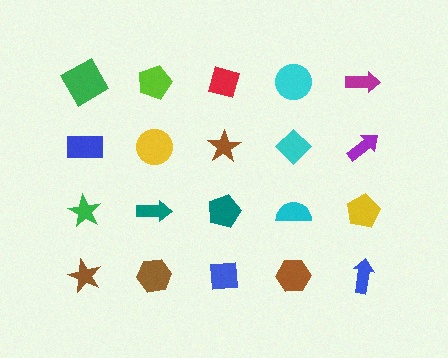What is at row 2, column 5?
A purple arrow.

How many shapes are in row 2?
5 shapes.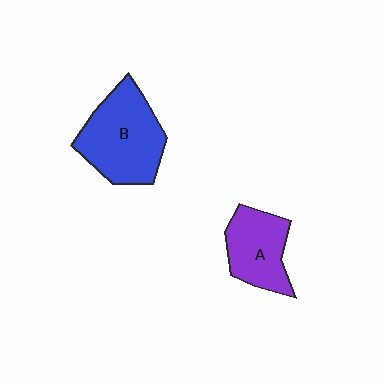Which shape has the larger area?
Shape B (blue).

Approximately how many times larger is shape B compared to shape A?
Approximately 1.5 times.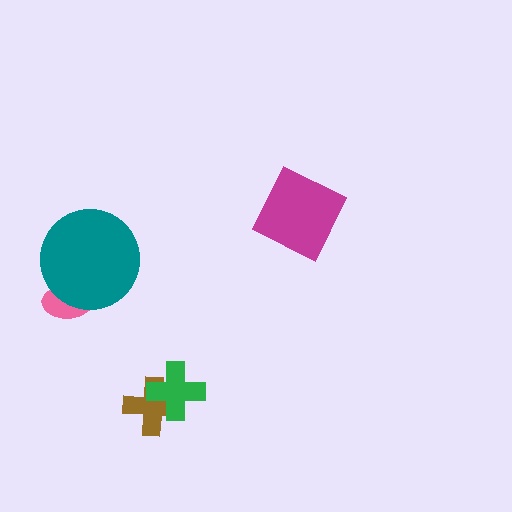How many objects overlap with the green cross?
1 object overlaps with the green cross.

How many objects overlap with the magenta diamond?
0 objects overlap with the magenta diamond.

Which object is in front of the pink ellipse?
The teal circle is in front of the pink ellipse.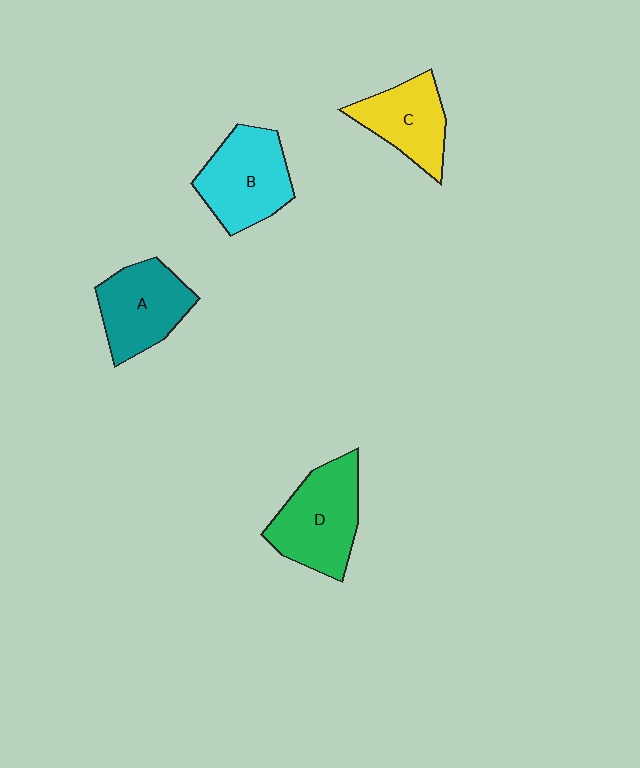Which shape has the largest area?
Shape D (green).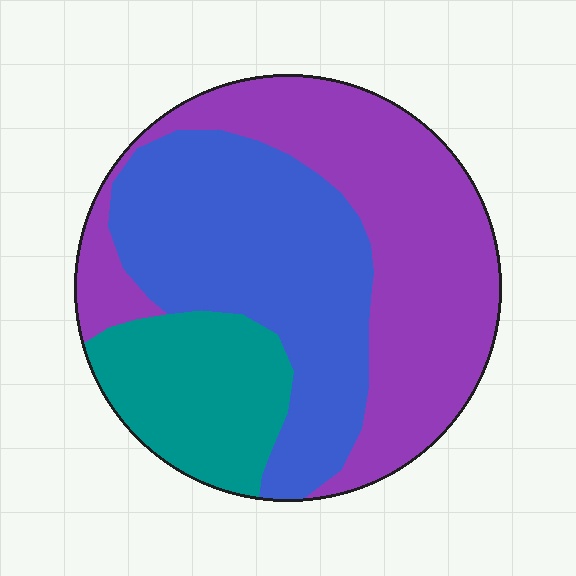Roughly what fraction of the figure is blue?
Blue covers 38% of the figure.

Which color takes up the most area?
Purple, at roughly 45%.